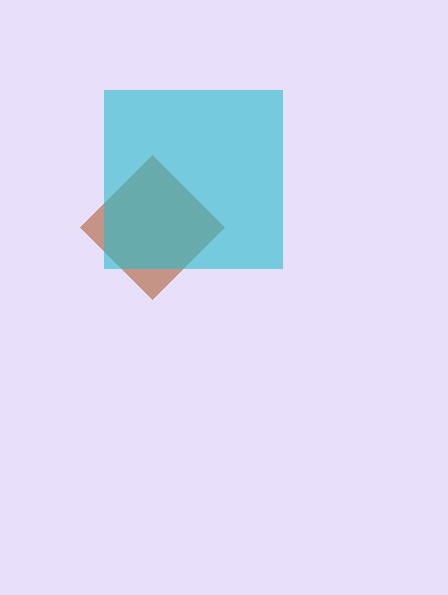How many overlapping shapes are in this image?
There are 2 overlapping shapes in the image.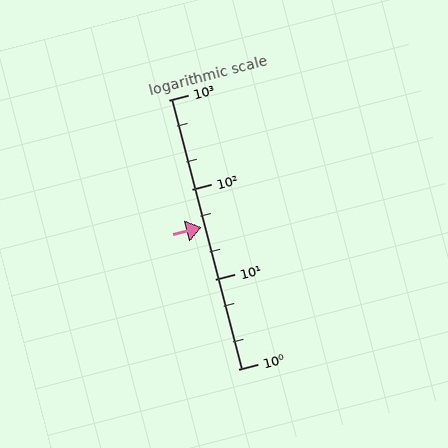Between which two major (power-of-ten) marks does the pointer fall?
The pointer is between 10 and 100.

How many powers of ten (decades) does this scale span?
The scale spans 3 decades, from 1 to 1000.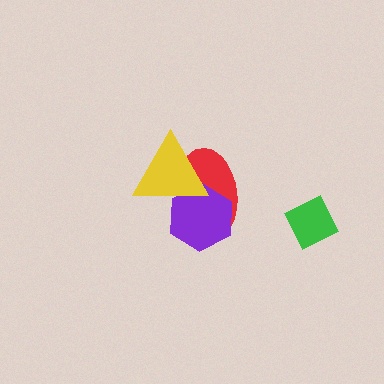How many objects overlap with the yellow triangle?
2 objects overlap with the yellow triangle.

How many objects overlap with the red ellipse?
2 objects overlap with the red ellipse.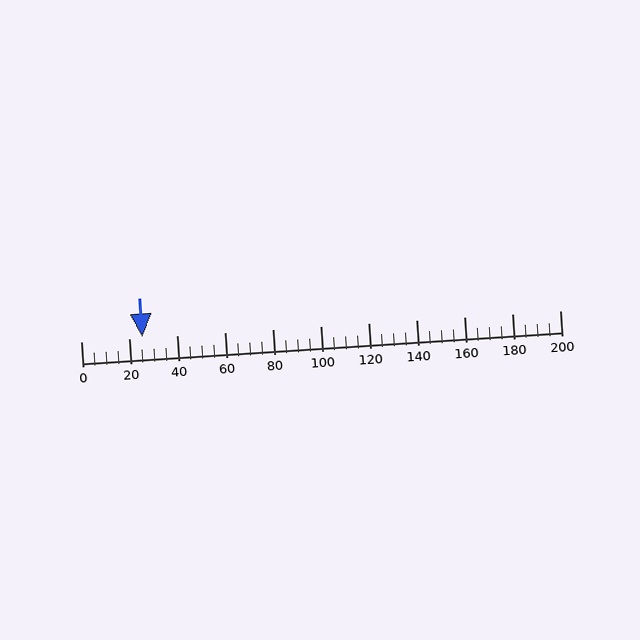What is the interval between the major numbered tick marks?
The major tick marks are spaced 20 units apart.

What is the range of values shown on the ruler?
The ruler shows values from 0 to 200.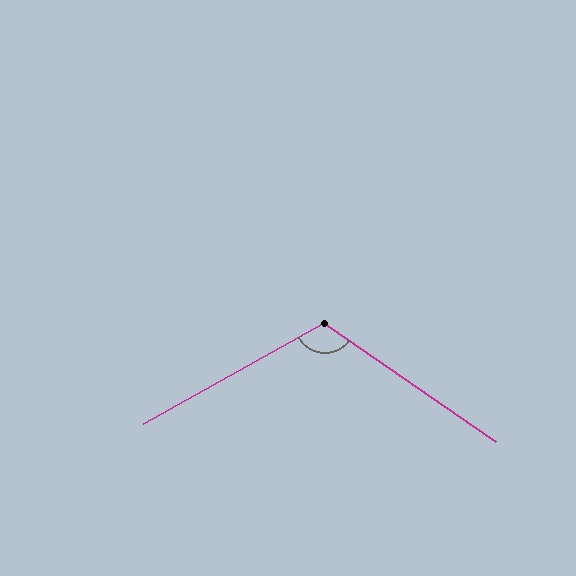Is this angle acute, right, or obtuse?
It is obtuse.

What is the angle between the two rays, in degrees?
Approximately 116 degrees.